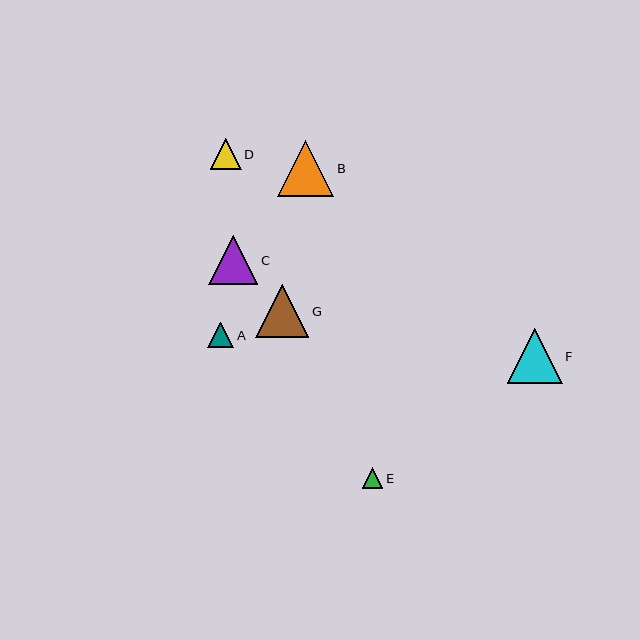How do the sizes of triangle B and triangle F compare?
Triangle B and triangle F are approximately the same size.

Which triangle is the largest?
Triangle B is the largest with a size of approximately 56 pixels.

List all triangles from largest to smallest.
From largest to smallest: B, F, G, C, D, A, E.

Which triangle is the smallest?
Triangle E is the smallest with a size of approximately 20 pixels.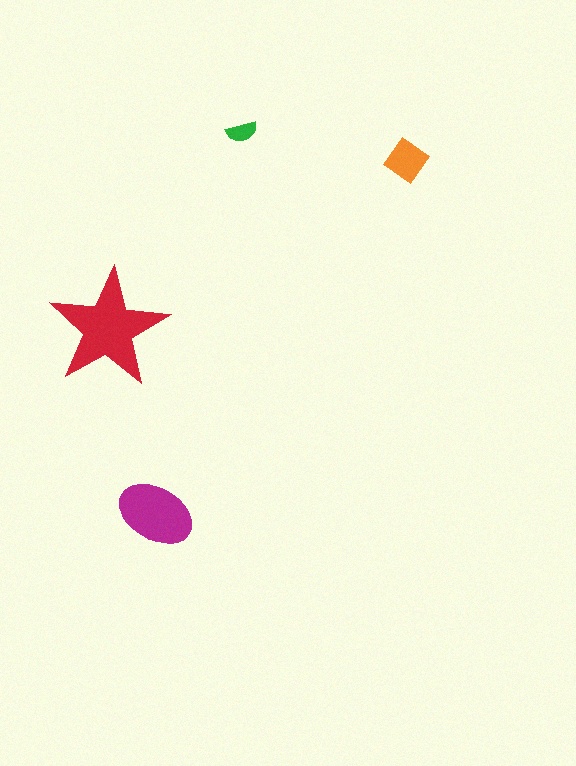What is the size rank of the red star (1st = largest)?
1st.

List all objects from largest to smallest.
The red star, the magenta ellipse, the orange diamond, the green semicircle.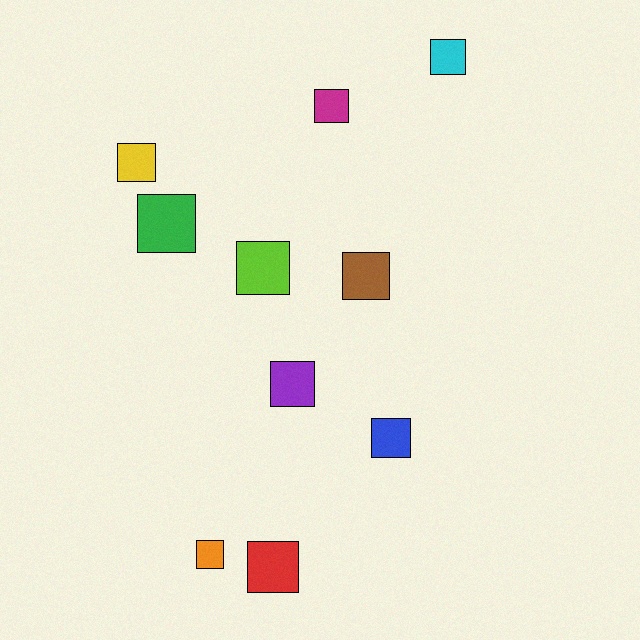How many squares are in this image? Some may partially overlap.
There are 10 squares.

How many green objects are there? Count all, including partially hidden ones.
There is 1 green object.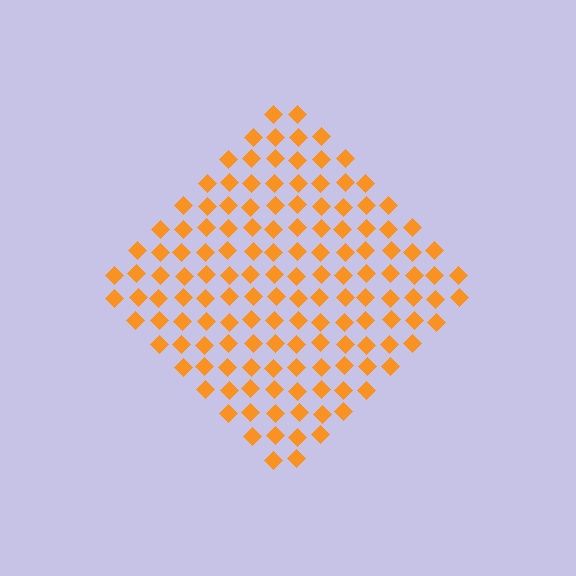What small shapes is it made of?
It is made of small diamonds.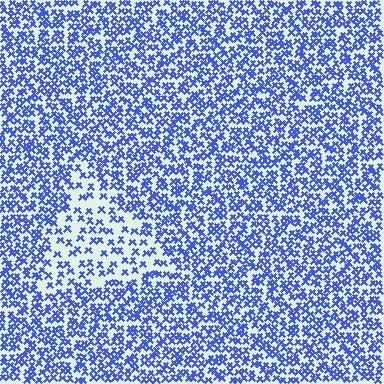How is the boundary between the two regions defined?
The boundary is defined by a change in element density (approximately 2.1x ratio). All elements are the same color, size, and shape.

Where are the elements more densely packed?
The elements are more densely packed outside the triangle boundary.